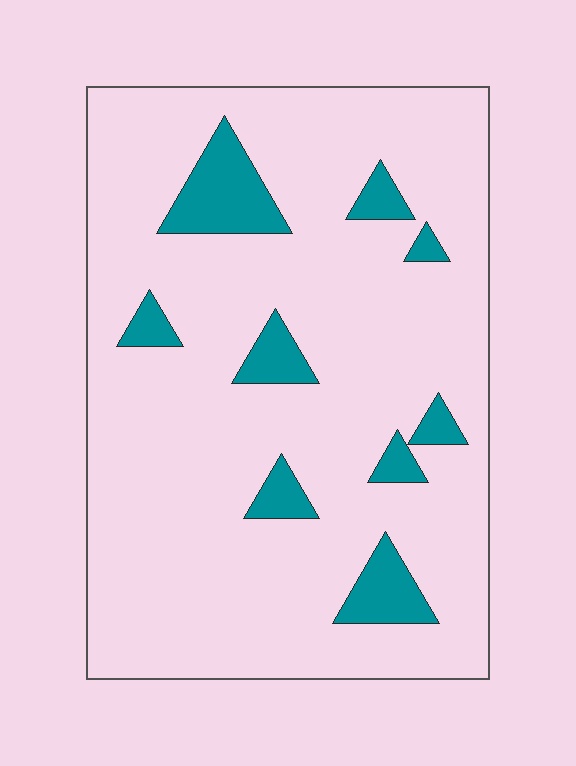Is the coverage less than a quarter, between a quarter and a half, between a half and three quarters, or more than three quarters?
Less than a quarter.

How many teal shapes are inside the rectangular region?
9.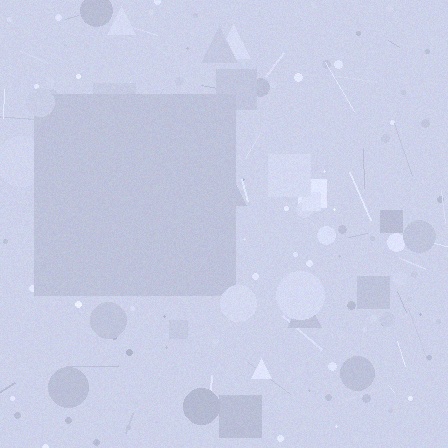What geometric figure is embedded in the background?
A square is embedded in the background.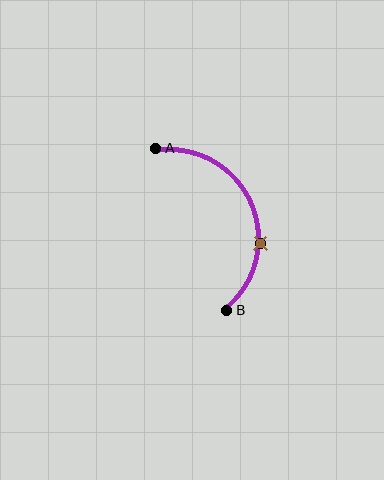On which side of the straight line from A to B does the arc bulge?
The arc bulges to the right of the straight line connecting A and B.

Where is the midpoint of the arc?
The arc midpoint is the point on the curve farthest from the straight line joining A and B. It sits to the right of that line.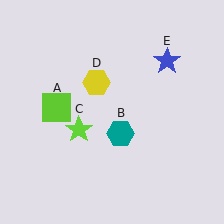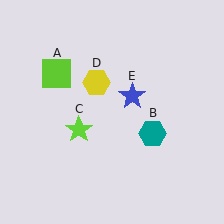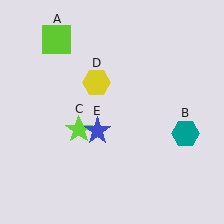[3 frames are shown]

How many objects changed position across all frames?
3 objects changed position: lime square (object A), teal hexagon (object B), blue star (object E).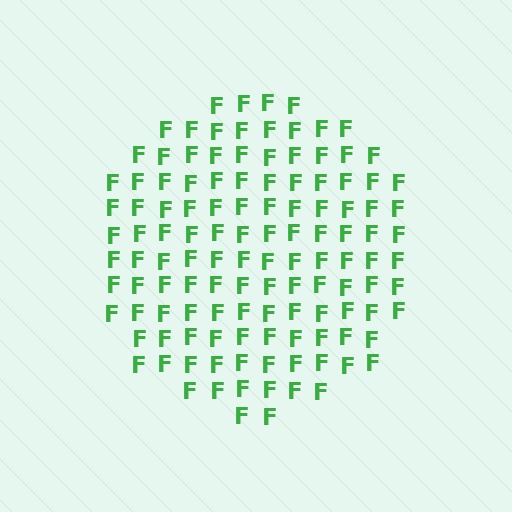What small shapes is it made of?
It is made of small letter F's.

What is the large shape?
The large shape is a circle.